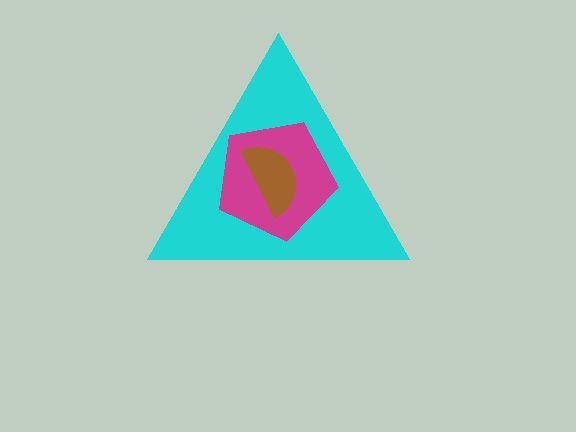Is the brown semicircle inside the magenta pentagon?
Yes.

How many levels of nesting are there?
3.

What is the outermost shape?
The cyan triangle.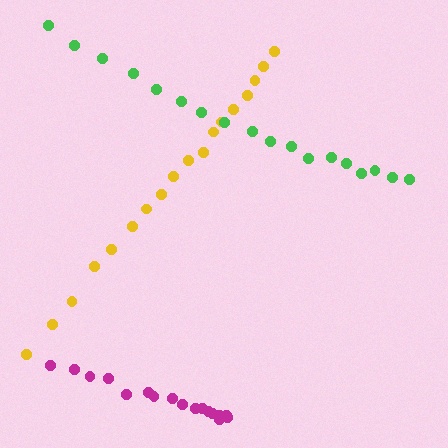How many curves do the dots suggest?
There are 3 distinct paths.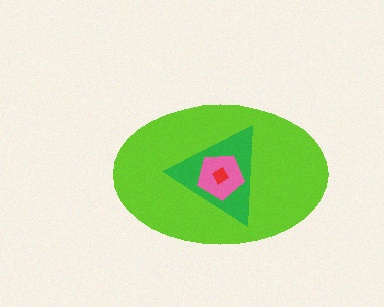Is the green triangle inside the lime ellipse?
Yes.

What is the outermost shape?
The lime ellipse.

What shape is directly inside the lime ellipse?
The green triangle.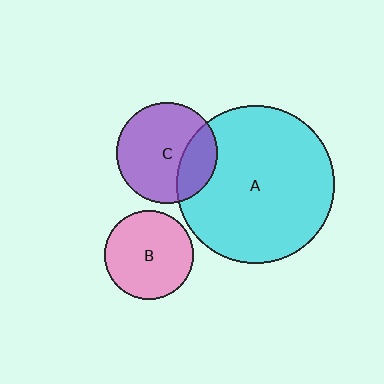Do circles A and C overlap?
Yes.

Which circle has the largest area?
Circle A (cyan).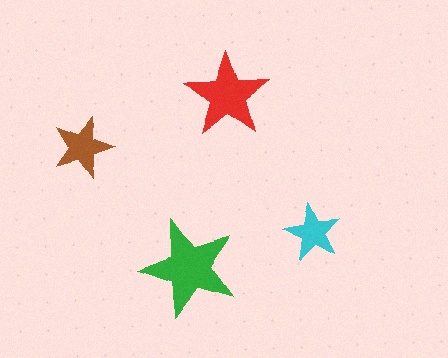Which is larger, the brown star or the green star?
The green one.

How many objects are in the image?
There are 4 objects in the image.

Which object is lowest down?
The green star is bottommost.